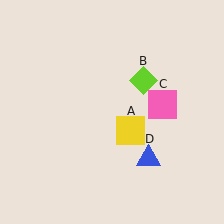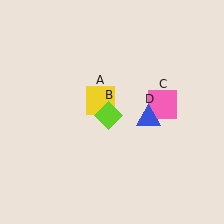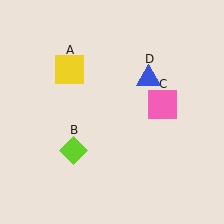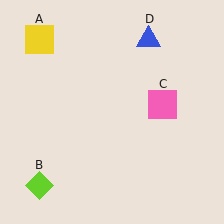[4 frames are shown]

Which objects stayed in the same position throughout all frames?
Pink square (object C) remained stationary.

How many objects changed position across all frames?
3 objects changed position: yellow square (object A), lime diamond (object B), blue triangle (object D).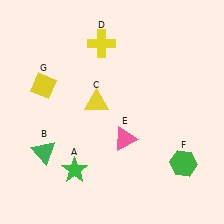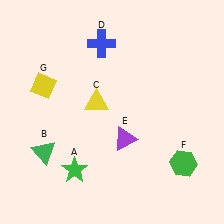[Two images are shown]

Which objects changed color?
D changed from yellow to blue. E changed from pink to purple.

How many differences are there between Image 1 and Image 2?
There are 2 differences between the two images.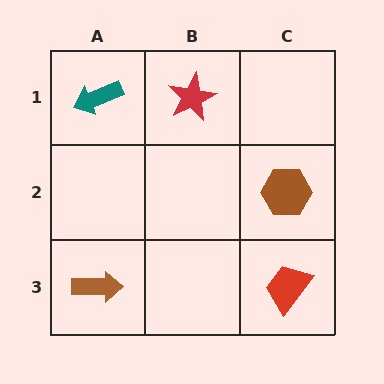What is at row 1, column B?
A red star.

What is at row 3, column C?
A red trapezoid.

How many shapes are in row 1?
2 shapes.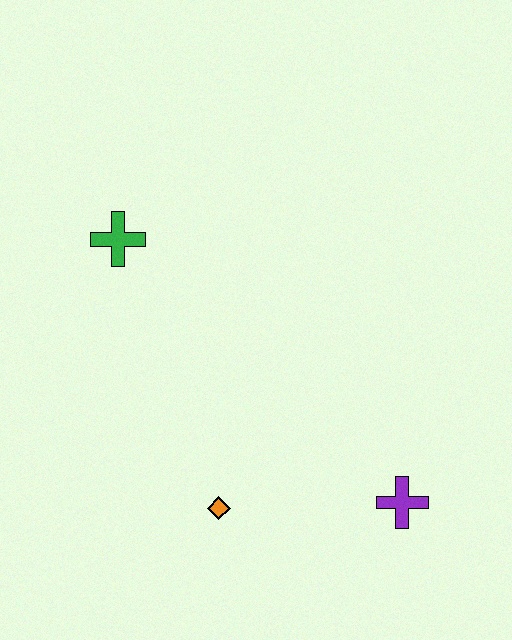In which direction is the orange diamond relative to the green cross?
The orange diamond is below the green cross.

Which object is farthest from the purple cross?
The green cross is farthest from the purple cross.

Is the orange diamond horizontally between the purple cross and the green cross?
Yes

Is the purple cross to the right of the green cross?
Yes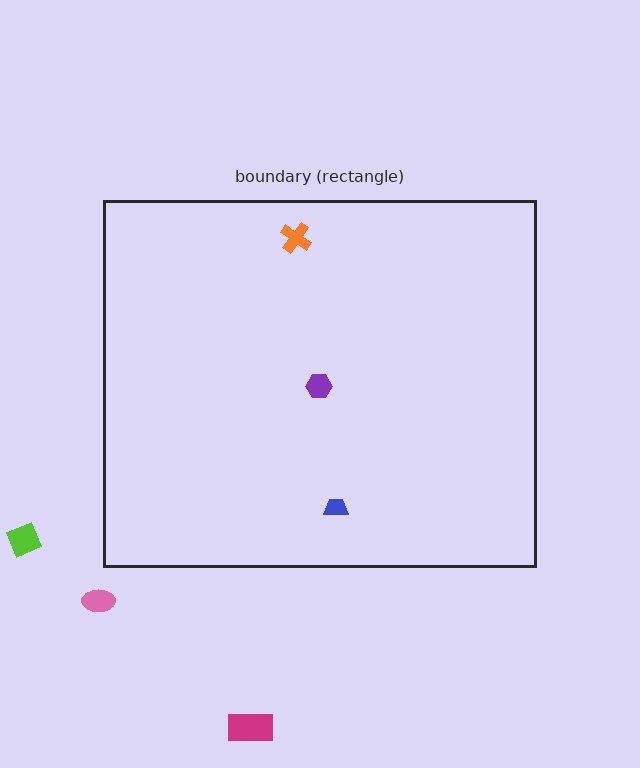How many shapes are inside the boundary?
3 inside, 3 outside.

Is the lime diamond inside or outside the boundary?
Outside.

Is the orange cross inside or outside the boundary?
Inside.